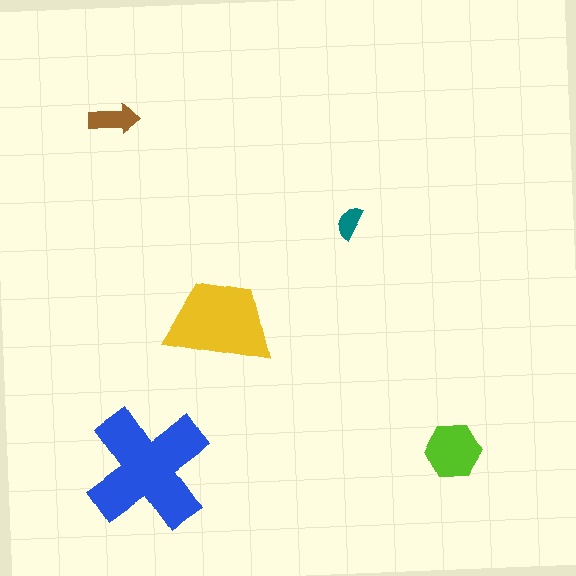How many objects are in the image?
There are 5 objects in the image.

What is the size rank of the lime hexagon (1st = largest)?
3rd.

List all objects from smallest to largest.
The teal semicircle, the brown arrow, the lime hexagon, the yellow trapezoid, the blue cross.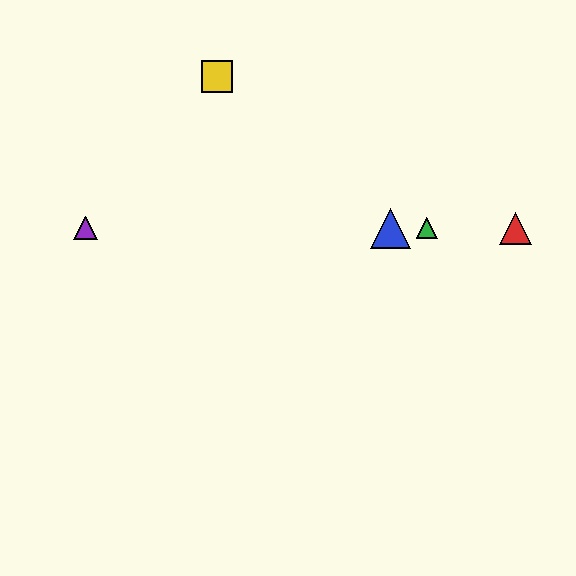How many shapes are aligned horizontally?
4 shapes (the red triangle, the blue triangle, the green triangle, the purple triangle) are aligned horizontally.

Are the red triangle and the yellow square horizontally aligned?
No, the red triangle is at y≈228 and the yellow square is at y≈76.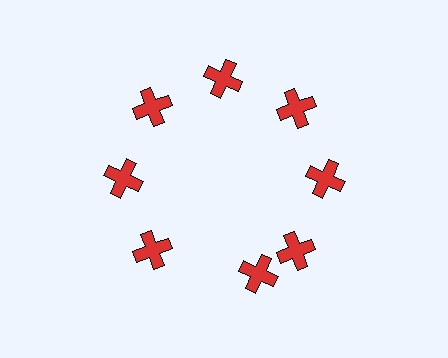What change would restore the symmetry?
The symmetry would be restored by rotating it back into even spacing with its neighbors so that all 8 crosses sit at equal angles and equal distance from the center.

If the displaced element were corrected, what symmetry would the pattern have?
It would have 8-fold rotational symmetry — the pattern would map onto itself every 45 degrees.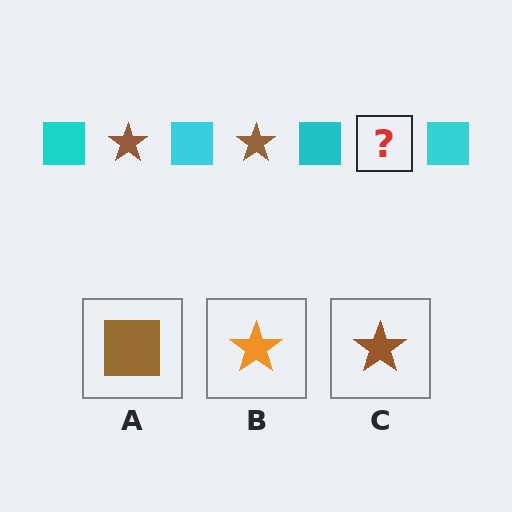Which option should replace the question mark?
Option C.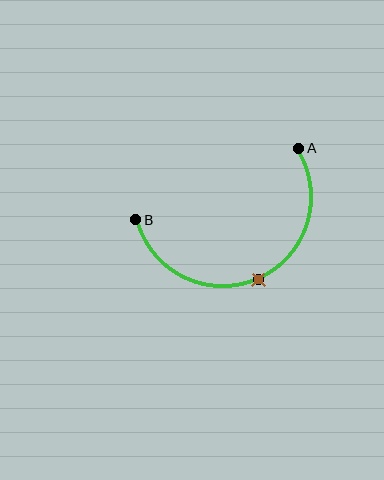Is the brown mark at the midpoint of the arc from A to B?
Yes. The brown mark lies on the arc at equal arc-length from both A and B — it is the arc midpoint.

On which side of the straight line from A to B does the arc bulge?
The arc bulges below the straight line connecting A and B.